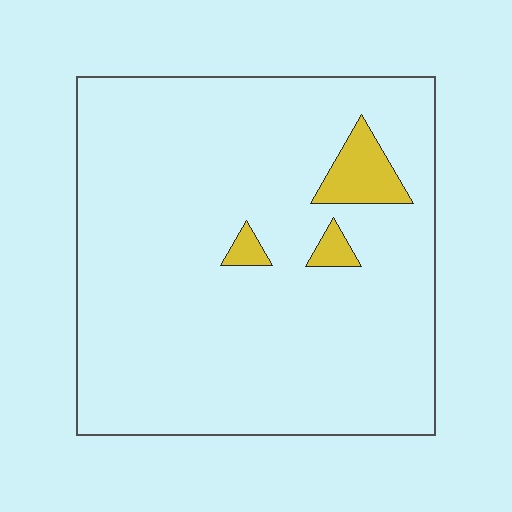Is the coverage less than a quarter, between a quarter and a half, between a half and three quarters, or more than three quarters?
Less than a quarter.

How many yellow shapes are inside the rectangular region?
3.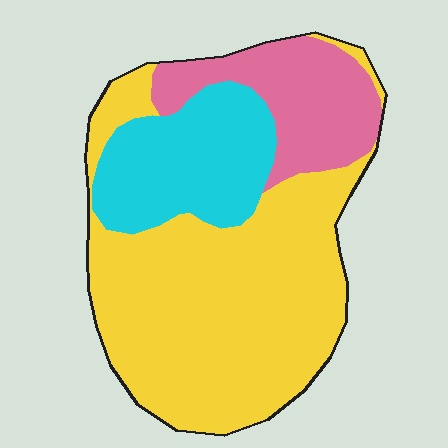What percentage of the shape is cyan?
Cyan covers roughly 20% of the shape.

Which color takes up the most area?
Yellow, at roughly 60%.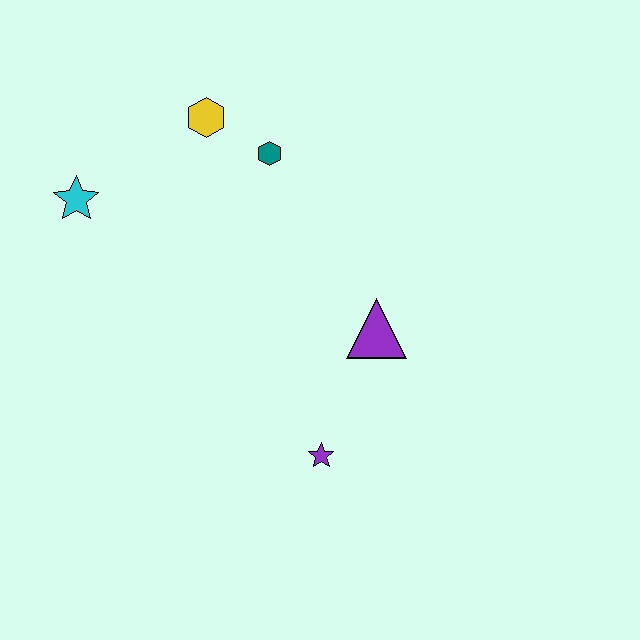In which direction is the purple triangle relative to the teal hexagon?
The purple triangle is below the teal hexagon.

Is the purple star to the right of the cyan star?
Yes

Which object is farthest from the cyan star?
The purple star is farthest from the cyan star.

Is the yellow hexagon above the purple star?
Yes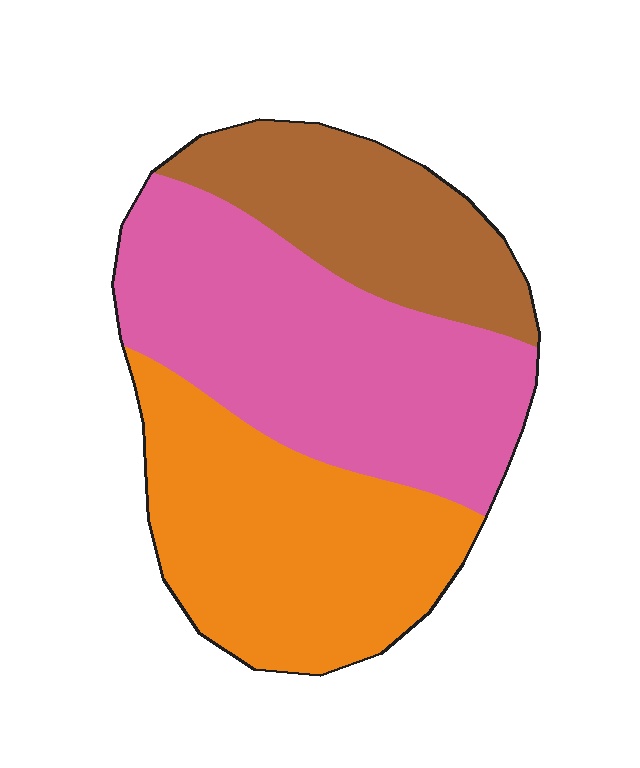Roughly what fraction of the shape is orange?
Orange takes up between a third and a half of the shape.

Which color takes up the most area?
Pink, at roughly 40%.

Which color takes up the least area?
Brown, at roughly 25%.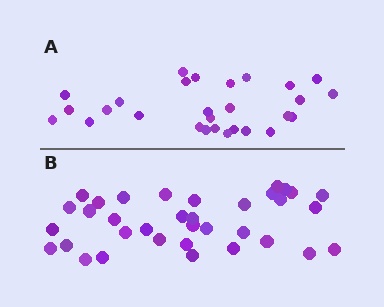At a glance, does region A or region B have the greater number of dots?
Region B (the bottom region) has more dots.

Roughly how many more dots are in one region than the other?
Region B has roughly 8 or so more dots than region A.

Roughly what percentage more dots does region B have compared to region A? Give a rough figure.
About 25% more.